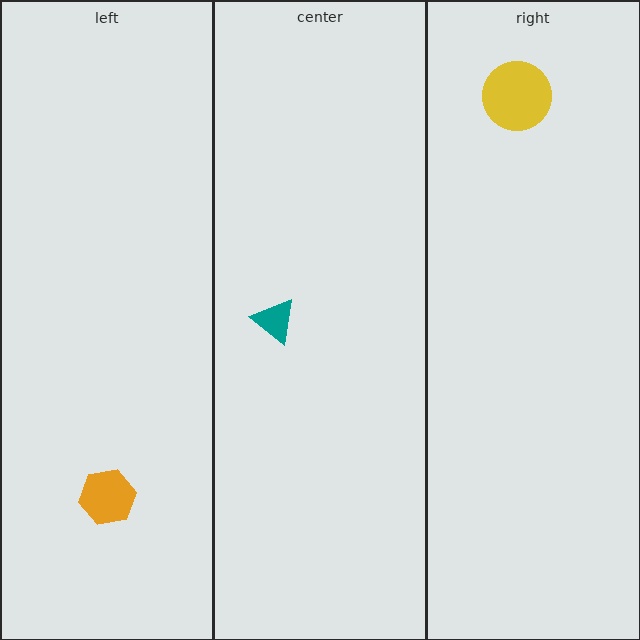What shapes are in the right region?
The yellow circle.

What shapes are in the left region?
The orange hexagon.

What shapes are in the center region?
The teal triangle.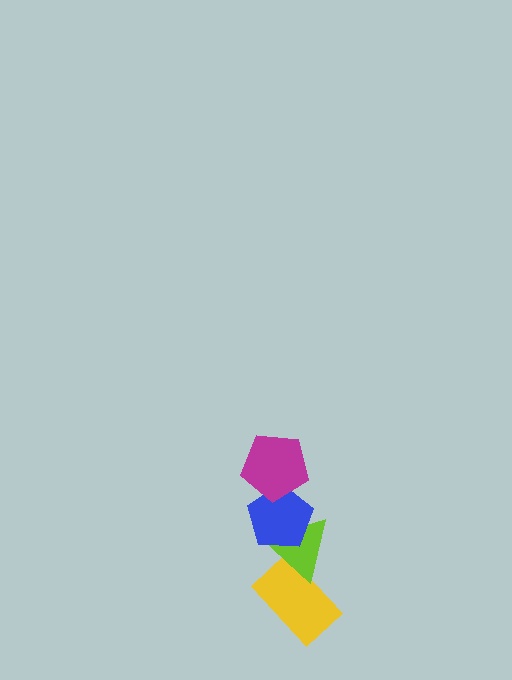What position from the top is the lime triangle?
The lime triangle is 3rd from the top.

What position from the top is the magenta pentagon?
The magenta pentagon is 1st from the top.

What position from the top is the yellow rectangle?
The yellow rectangle is 4th from the top.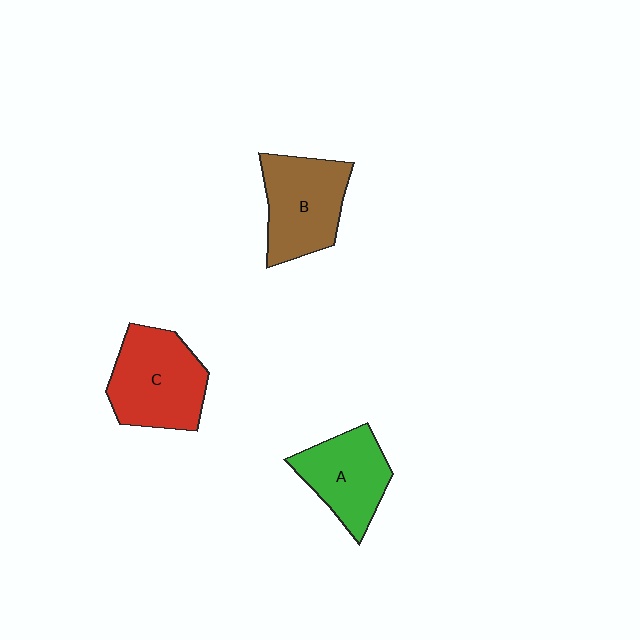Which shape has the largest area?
Shape C (red).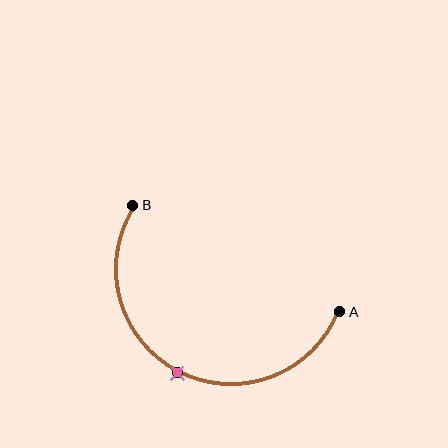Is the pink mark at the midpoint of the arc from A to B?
Yes. The pink mark lies on the arc at equal arc-length from both A and B — it is the arc midpoint.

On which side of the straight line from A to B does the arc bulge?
The arc bulges below the straight line connecting A and B.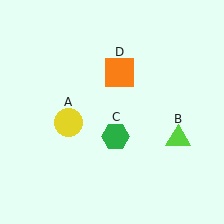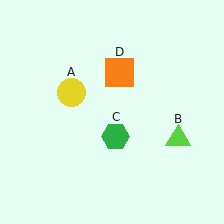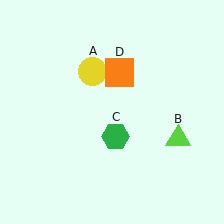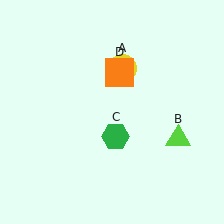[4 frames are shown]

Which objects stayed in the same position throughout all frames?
Lime triangle (object B) and green hexagon (object C) and orange square (object D) remained stationary.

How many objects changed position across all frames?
1 object changed position: yellow circle (object A).